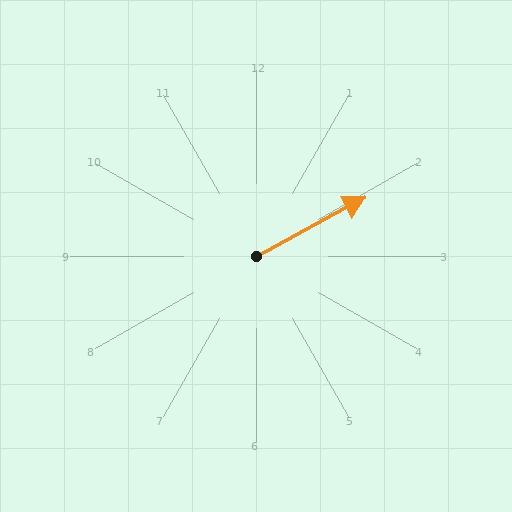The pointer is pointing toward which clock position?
Roughly 2 o'clock.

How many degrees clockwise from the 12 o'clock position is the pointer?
Approximately 62 degrees.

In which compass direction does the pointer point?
Northeast.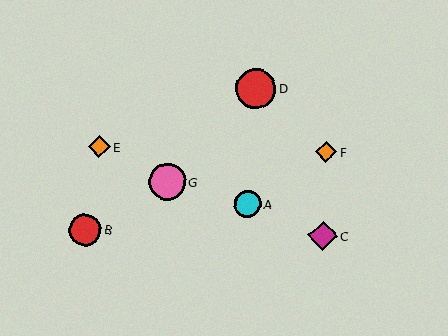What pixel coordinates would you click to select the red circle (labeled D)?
Click at (256, 88) to select the red circle D.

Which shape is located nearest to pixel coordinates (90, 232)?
The red circle (labeled B) at (85, 230) is nearest to that location.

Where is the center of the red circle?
The center of the red circle is at (85, 230).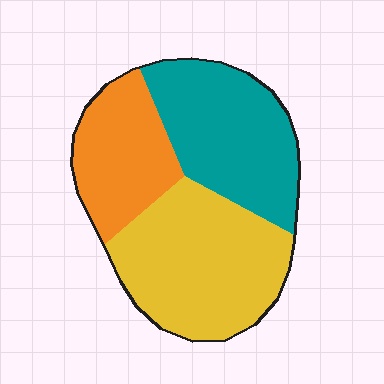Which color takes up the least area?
Orange, at roughly 25%.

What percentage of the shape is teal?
Teal covers 34% of the shape.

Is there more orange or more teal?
Teal.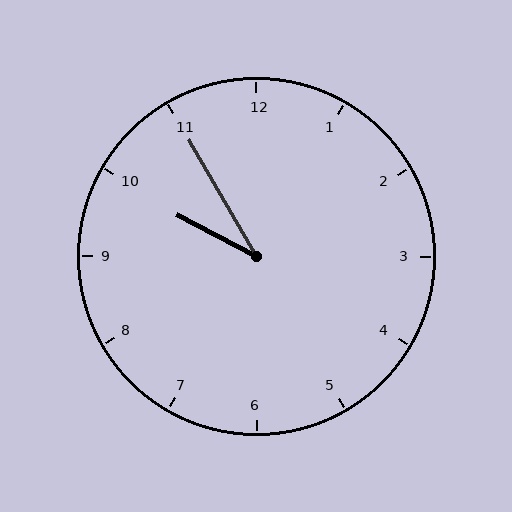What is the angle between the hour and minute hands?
Approximately 32 degrees.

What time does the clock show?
9:55.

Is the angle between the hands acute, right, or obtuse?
It is acute.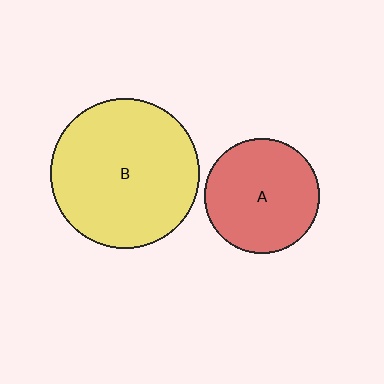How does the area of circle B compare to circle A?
Approximately 1.7 times.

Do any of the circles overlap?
No, none of the circles overlap.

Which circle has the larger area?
Circle B (yellow).